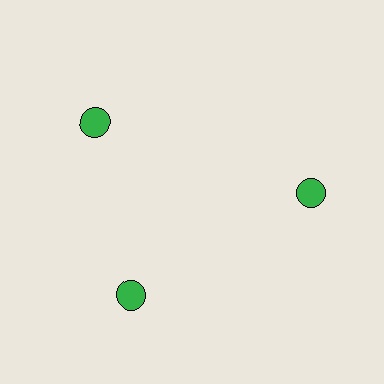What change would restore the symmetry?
The symmetry would be restored by rotating it back into even spacing with its neighbors so that all 3 circles sit at equal angles and equal distance from the center.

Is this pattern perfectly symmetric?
No. The 3 green circles are arranged in a ring, but one element near the 11 o'clock position is rotated out of alignment along the ring, breaking the 3-fold rotational symmetry.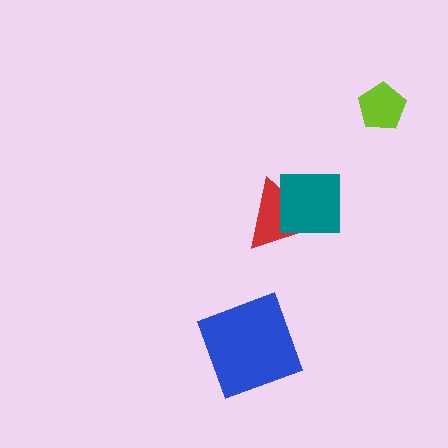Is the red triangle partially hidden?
Yes, it is partially covered by another shape.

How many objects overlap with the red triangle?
1 object overlaps with the red triangle.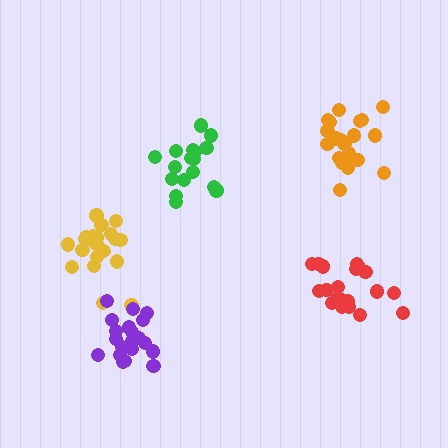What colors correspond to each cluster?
The clusters are colored: orange, red, yellow, green, purple.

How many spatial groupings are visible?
There are 5 spatial groupings.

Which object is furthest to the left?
The yellow cluster is leftmost.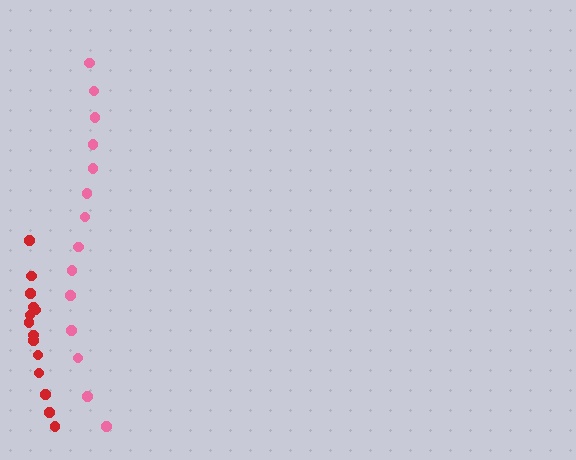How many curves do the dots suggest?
There are 2 distinct paths.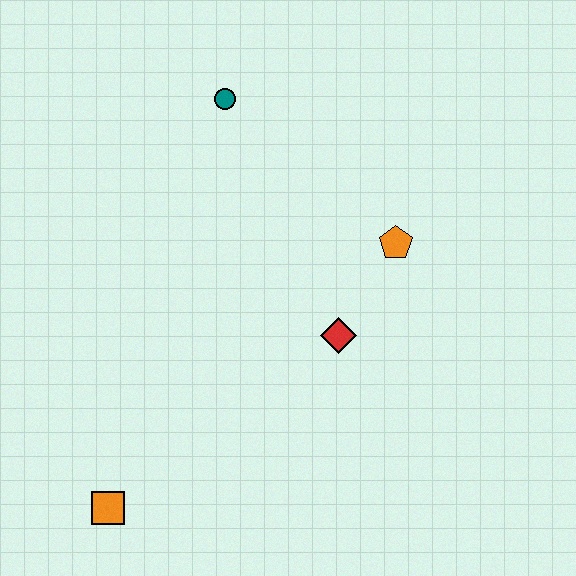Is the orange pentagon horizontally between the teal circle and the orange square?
No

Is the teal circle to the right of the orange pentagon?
No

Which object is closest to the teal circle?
The orange pentagon is closest to the teal circle.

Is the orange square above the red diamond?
No